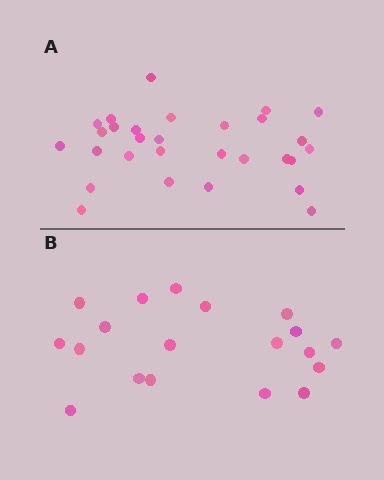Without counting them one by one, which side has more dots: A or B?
Region A (the top region) has more dots.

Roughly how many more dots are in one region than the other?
Region A has roughly 10 or so more dots than region B.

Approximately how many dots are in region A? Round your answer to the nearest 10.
About 30 dots. (The exact count is 29, which rounds to 30.)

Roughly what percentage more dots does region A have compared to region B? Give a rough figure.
About 55% more.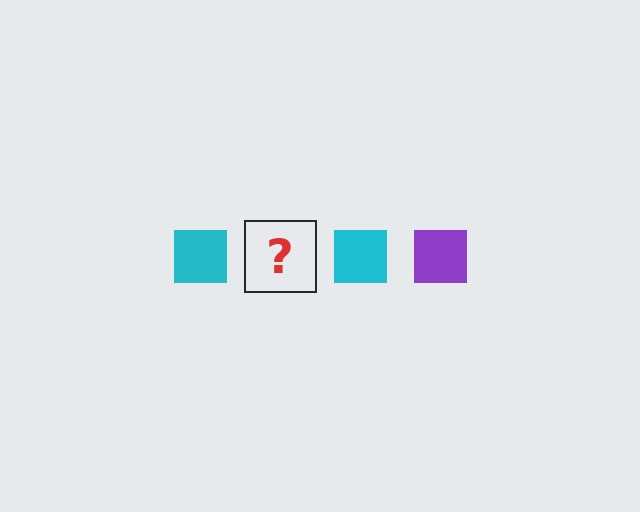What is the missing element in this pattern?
The missing element is a purple square.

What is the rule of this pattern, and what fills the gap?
The rule is that the pattern cycles through cyan, purple squares. The gap should be filled with a purple square.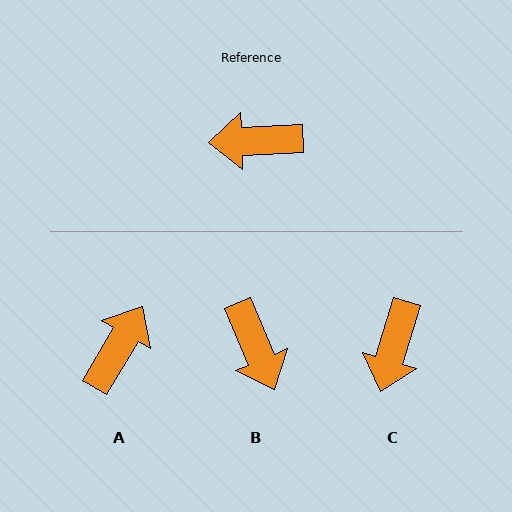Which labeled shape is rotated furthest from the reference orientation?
A, about 123 degrees away.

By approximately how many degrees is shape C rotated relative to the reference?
Approximately 71 degrees counter-clockwise.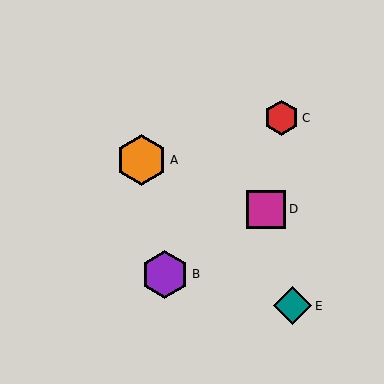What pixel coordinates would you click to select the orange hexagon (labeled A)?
Click at (141, 160) to select the orange hexagon A.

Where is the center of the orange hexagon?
The center of the orange hexagon is at (141, 160).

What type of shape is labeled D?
Shape D is a magenta square.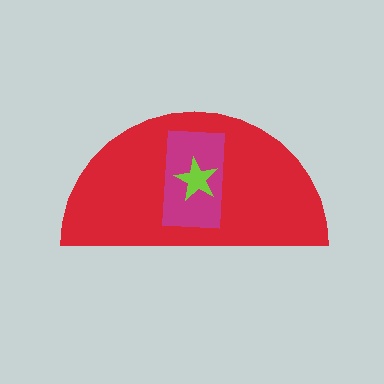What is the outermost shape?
The red semicircle.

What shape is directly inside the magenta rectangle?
The lime star.